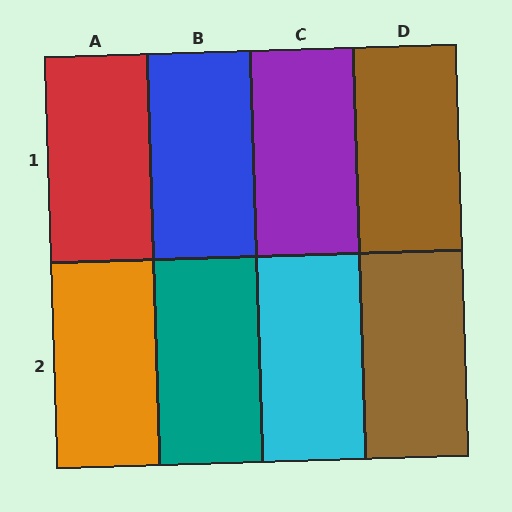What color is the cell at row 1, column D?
Brown.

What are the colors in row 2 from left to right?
Orange, teal, cyan, brown.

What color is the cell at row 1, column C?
Purple.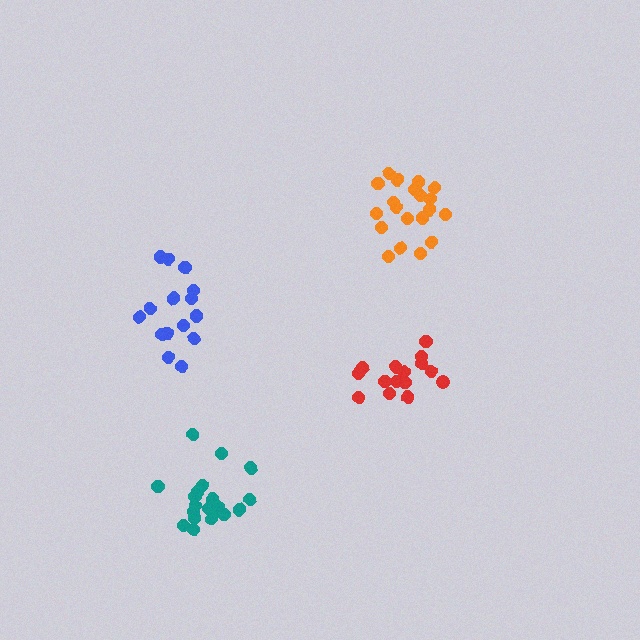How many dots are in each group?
Group 1: 20 dots, Group 2: 15 dots, Group 3: 15 dots, Group 4: 20 dots (70 total).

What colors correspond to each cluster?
The clusters are colored: teal, blue, red, orange.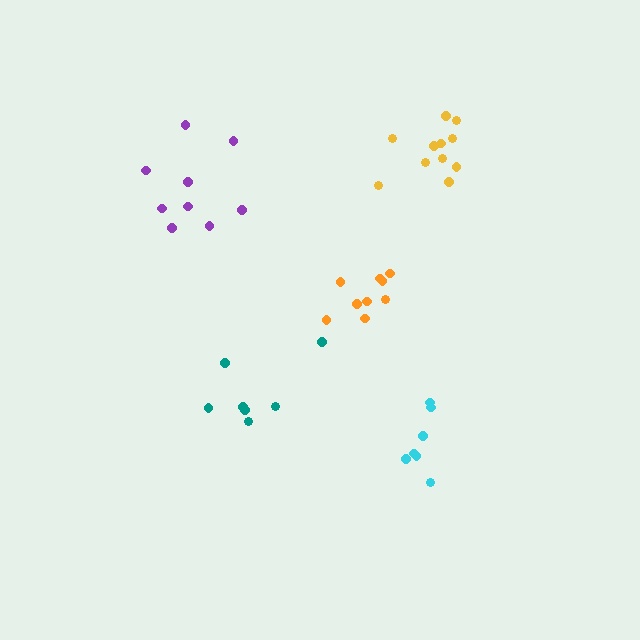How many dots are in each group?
Group 1: 9 dots, Group 2: 7 dots, Group 3: 11 dots, Group 4: 9 dots, Group 5: 7 dots (43 total).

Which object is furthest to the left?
The purple cluster is leftmost.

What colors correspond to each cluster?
The clusters are colored: orange, teal, yellow, purple, cyan.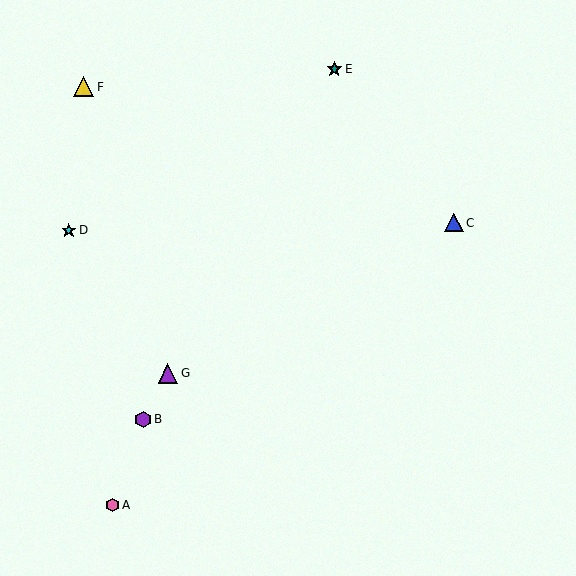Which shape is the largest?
The yellow triangle (labeled F) is the largest.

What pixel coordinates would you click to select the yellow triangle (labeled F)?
Click at (84, 87) to select the yellow triangle F.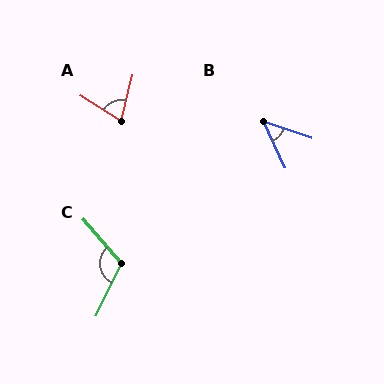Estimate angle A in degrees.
Approximately 72 degrees.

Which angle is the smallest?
B, at approximately 46 degrees.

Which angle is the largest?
C, at approximately 113 degrees.